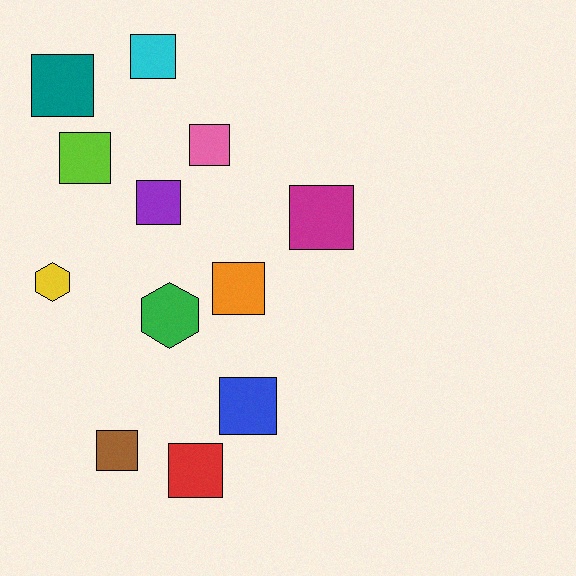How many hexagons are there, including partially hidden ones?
There are 2 hexagons.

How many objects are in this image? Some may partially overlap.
There are 12 objects.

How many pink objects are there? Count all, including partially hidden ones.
There is 1 pink object.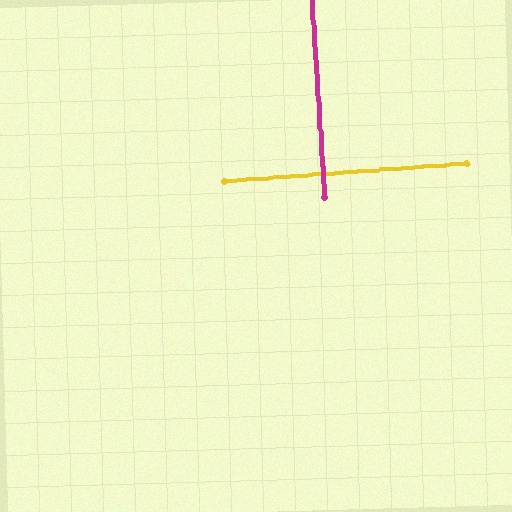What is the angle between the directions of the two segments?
Approximately 89 degrees.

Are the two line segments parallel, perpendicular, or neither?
Perpendicular — they meet at approximately 89°.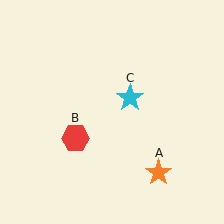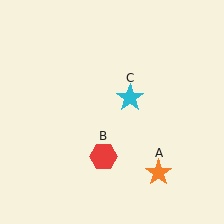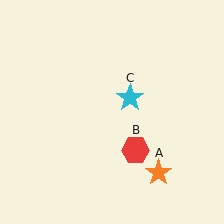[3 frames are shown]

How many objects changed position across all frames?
1 object changed position: red hexagon (object B).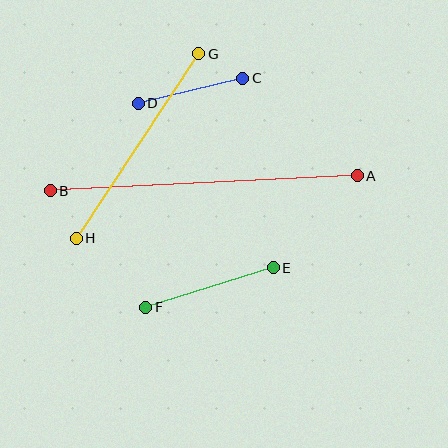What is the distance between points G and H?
The distance is approximately 222 pixels.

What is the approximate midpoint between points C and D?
The midpoint is at approximately (190, 91) pixels.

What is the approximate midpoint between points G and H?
The midpoint is at approximately (138, 146) pixels.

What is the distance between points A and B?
The distance is approximately 308 pixels.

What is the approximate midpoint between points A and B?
The midpoint is at approximately (204, 183) pixels.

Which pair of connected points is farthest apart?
Points A and B are farthest apart.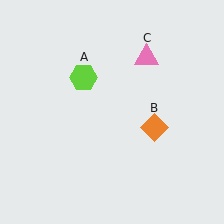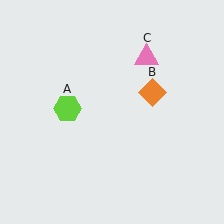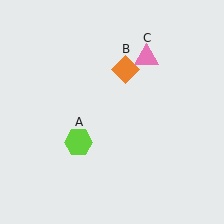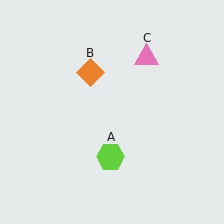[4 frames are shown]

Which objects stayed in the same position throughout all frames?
Pink triangle (object C) remained stationary.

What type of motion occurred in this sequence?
The lime hexagon (object A), orange diamond (object B) rotated counterclockwise around the center of the scene.